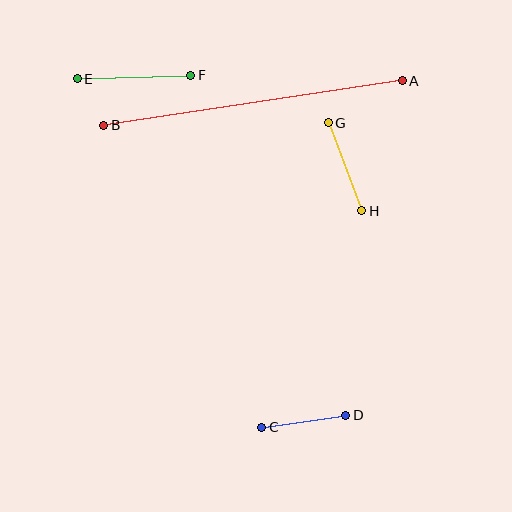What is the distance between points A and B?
The distance is approximately 302 pixels.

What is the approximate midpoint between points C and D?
The midpoint is at approximately (304, 421) pixels.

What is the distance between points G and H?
The distance is approximately 94 pixels.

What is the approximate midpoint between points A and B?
The midpoint is at approximately (253, 103) pixels.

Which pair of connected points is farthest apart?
Points A and B are farthest apart.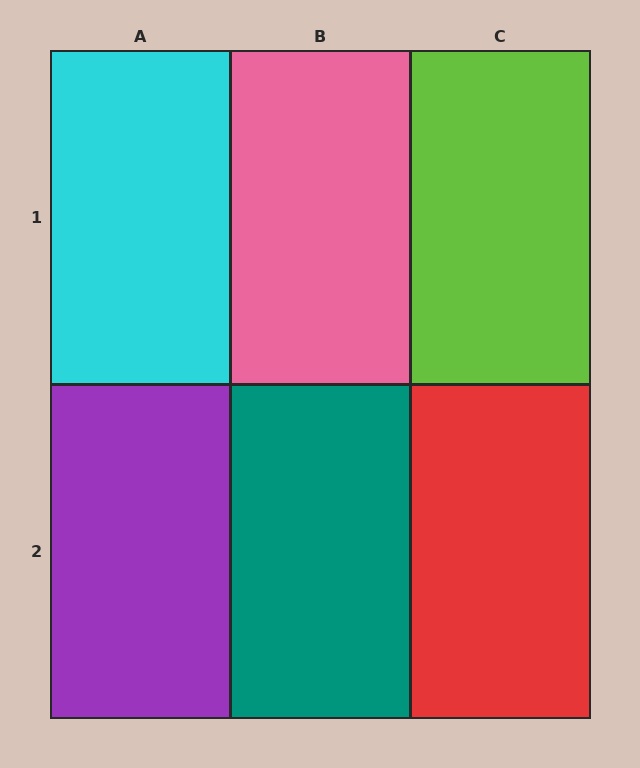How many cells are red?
1 cell is red.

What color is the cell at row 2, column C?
Red.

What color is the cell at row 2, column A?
Purple.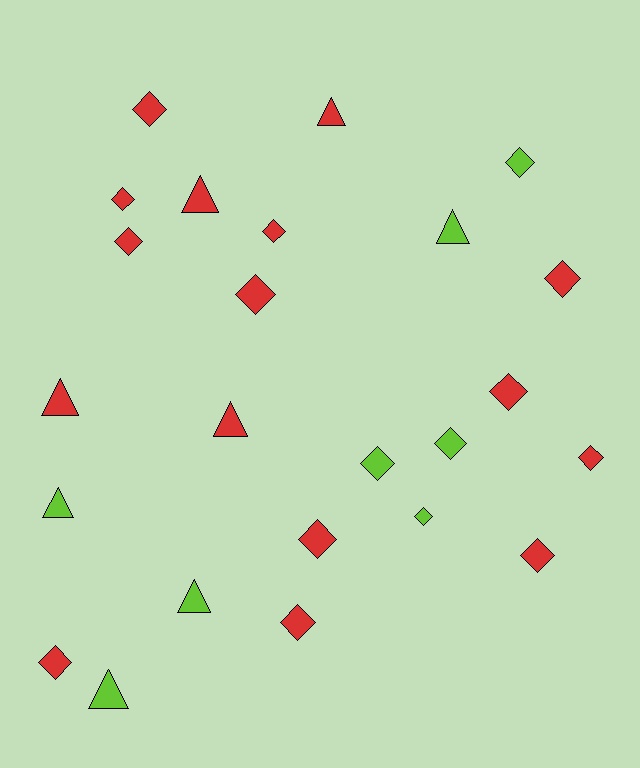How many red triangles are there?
There are 4 red triangles.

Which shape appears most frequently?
Diamond, with 16 objects.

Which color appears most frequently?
Red, with 16 objects.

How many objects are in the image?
There are 24 objects.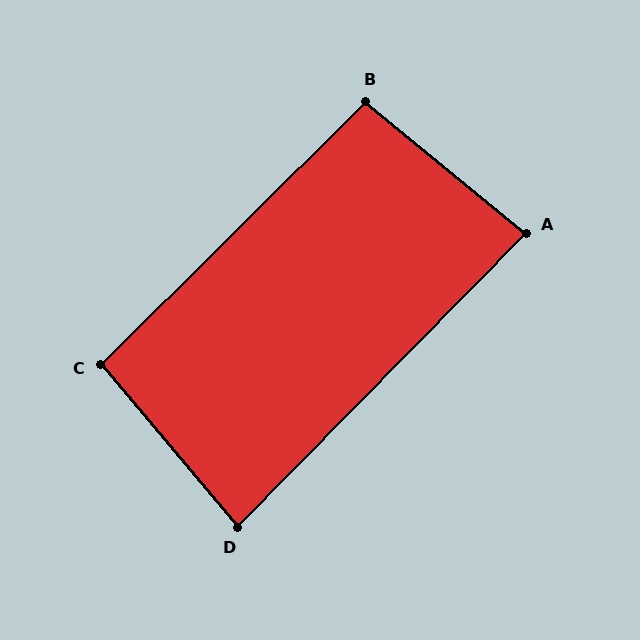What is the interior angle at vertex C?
Approximately 95 degrees (approximately right).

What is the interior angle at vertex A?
Approximately 85 degrees (approximately right).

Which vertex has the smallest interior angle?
D, at approximately 84 degrees.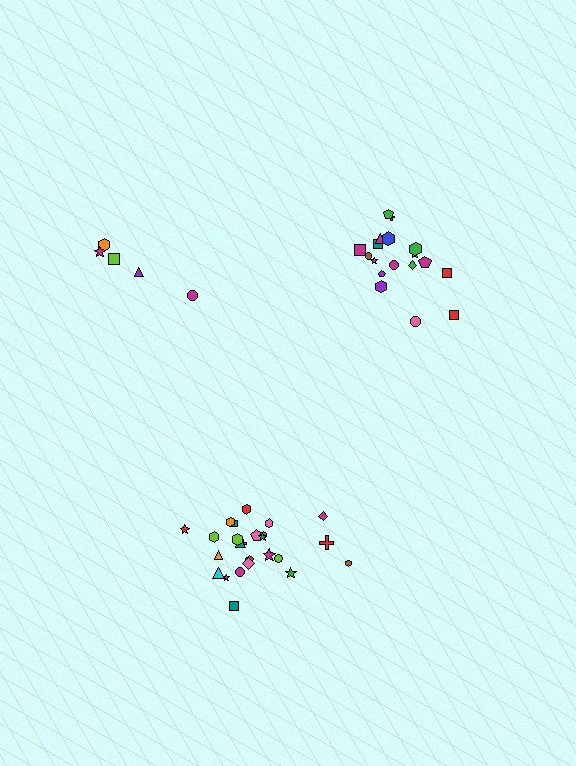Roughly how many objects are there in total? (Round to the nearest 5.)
Roughly 50 objects in total.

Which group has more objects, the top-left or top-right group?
The top-right group.